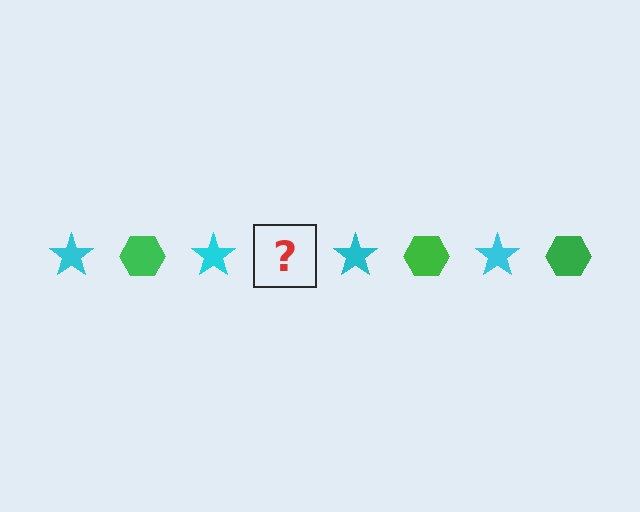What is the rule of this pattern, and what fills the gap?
The rule is that the pattern alternates between cyan star and green hexagon. The gap should be filled with a green hexagon.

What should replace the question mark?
The question mark should be replaced with a green hexagon.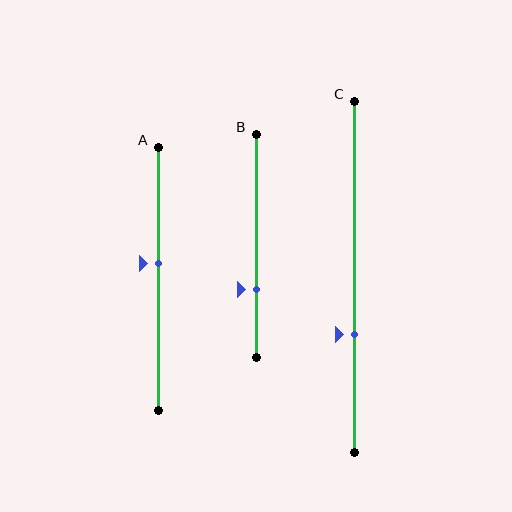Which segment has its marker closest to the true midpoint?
Segment A has its marker closest to the true midpoint.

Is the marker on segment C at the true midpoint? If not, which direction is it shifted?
No, the marker on segment C is shifted downward by about 17% of the segment length.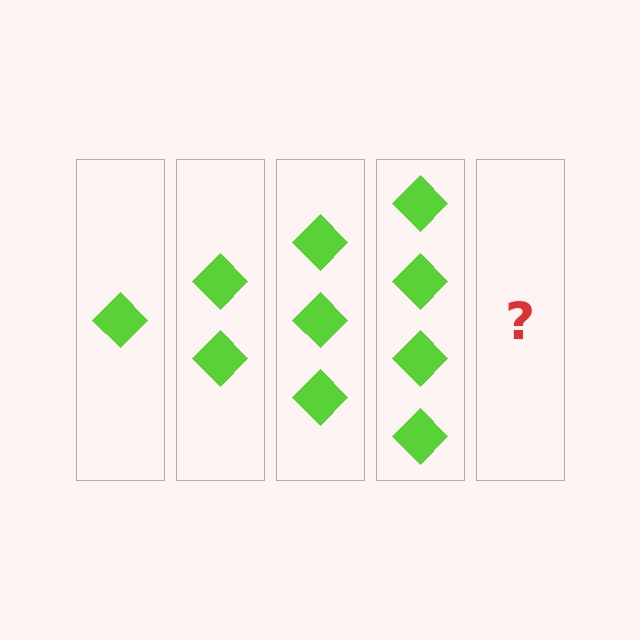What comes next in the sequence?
The next element should be 5 diamonds.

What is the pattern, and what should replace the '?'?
The pattern is that each step adds one more diamond. The '?' should be 5 diamonds.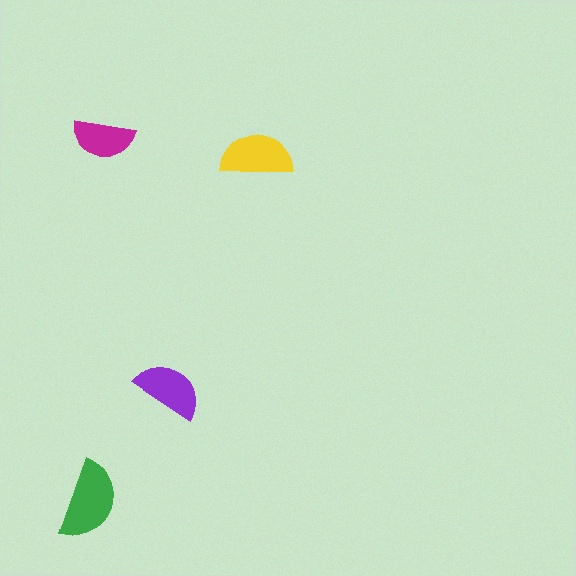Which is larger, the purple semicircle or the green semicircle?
The green one.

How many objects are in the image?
There are 4 objects in the image.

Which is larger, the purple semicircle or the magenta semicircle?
The purple one.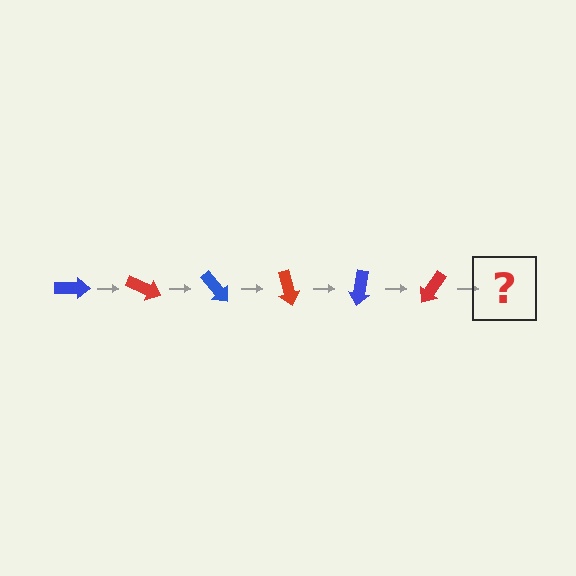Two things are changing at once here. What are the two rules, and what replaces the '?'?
The two rules are that it rotates 25 degrees each step and the color cycles through blue and red. The '?' should be a blue arrow, rotated 150 degrees from the start.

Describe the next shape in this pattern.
It should be a blue arrow, rotated 150 degrees from the start.